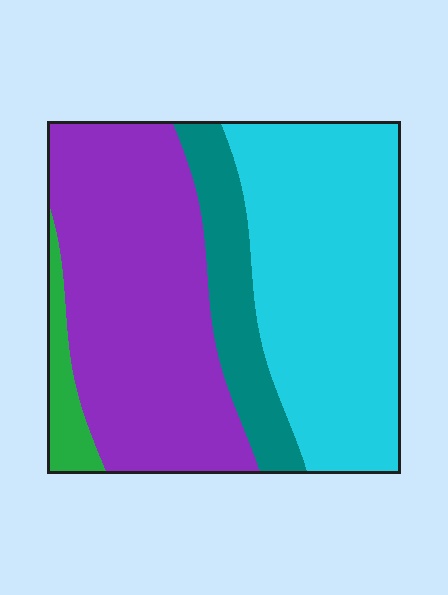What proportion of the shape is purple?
Purple covers about 40% of the shape.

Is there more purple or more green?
Purple.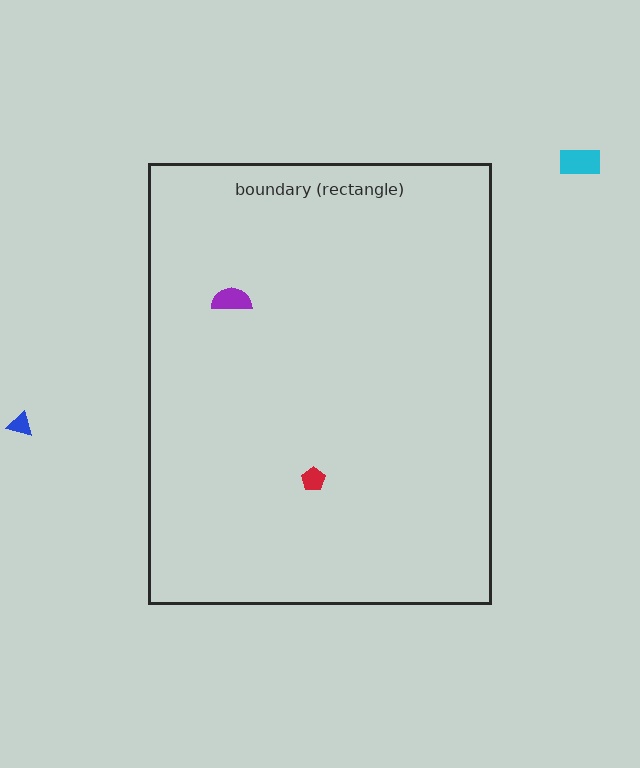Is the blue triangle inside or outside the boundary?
Outside.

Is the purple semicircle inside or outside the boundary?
Inside.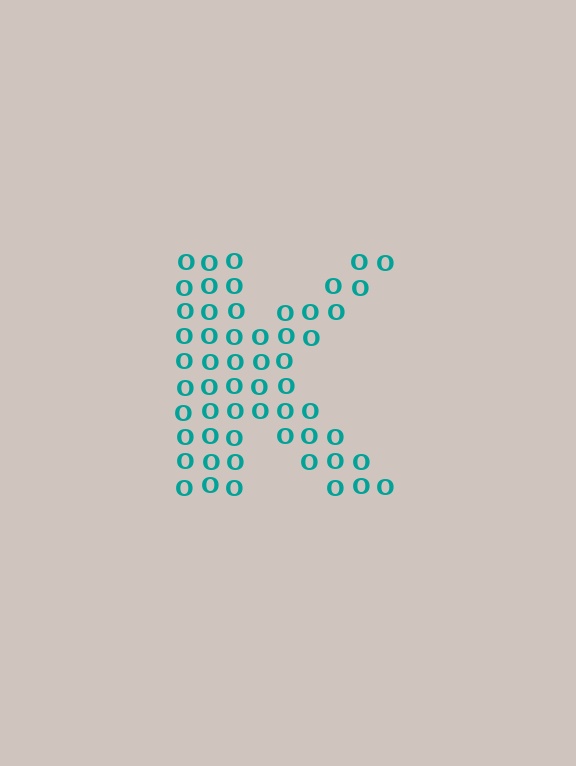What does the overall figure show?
The overall figure shows the letter K.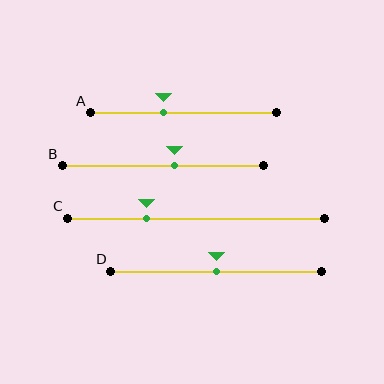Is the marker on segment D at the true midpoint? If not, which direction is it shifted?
Yes, the marker on segment D is at the true midpoint.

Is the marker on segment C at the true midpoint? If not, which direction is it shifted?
No, the marker on segment C is shifted to the left by about 19% of the segment length.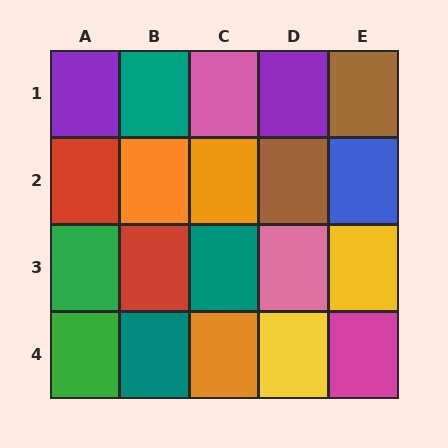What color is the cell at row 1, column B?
Teal.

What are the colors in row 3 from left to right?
Green, red, teal, pink, yellow.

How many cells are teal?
3 cells are teal.